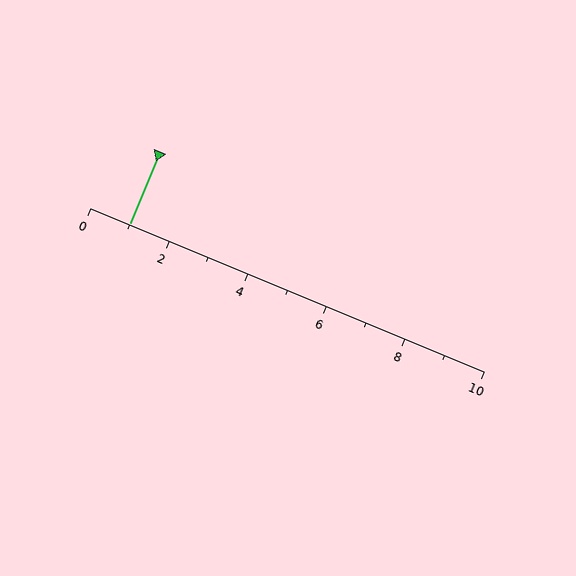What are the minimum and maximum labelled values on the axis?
The axis runs from 0 to 10.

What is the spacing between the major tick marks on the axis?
The major ticks are spaced 2 apart.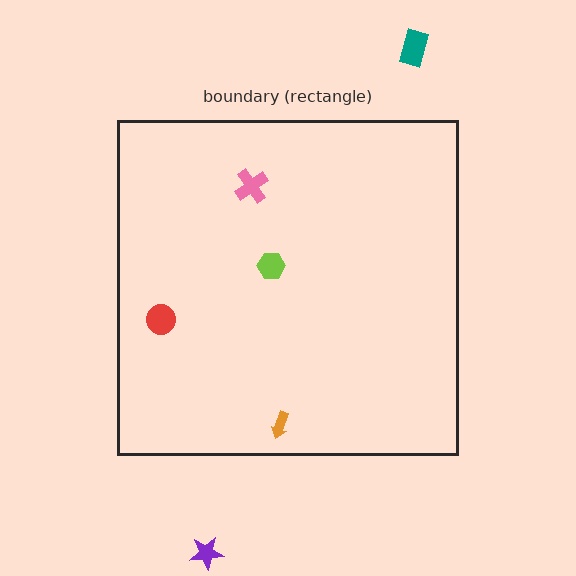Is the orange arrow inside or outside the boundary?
Inside.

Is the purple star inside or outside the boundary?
Outside.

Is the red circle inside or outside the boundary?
Inside.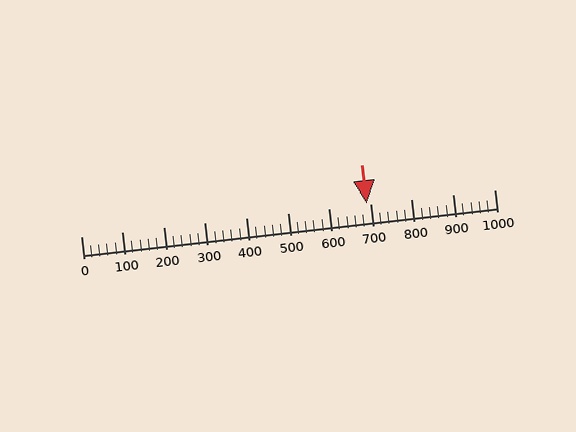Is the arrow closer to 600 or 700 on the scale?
The arrow is closer to 700.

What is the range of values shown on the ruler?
The ruler shows values from 0 to 1000.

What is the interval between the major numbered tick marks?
The major tick marks are spaced 100 units apart.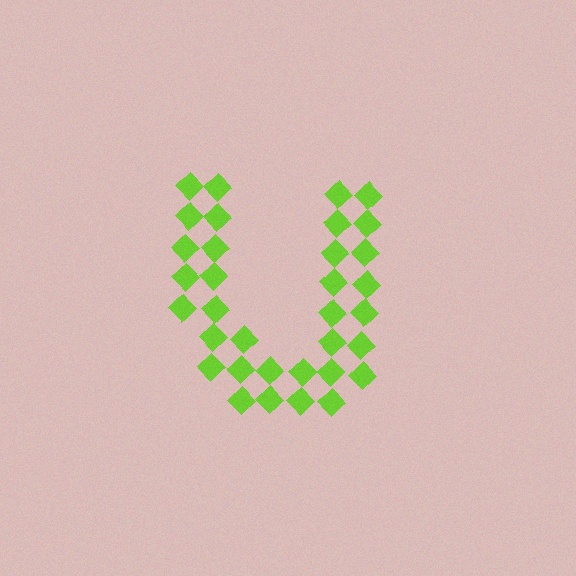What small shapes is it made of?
It is made of small diamonds.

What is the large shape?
The large shape is the letter U.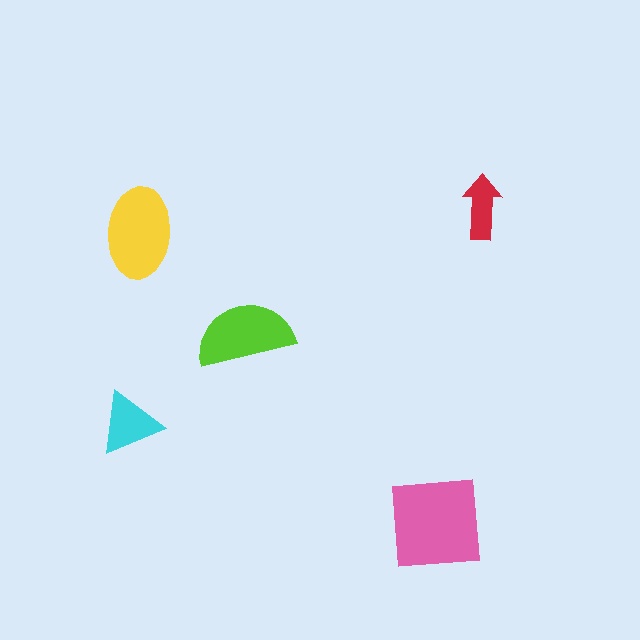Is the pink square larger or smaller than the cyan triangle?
Larger.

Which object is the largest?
The pink square.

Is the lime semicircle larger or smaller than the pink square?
Smaller.